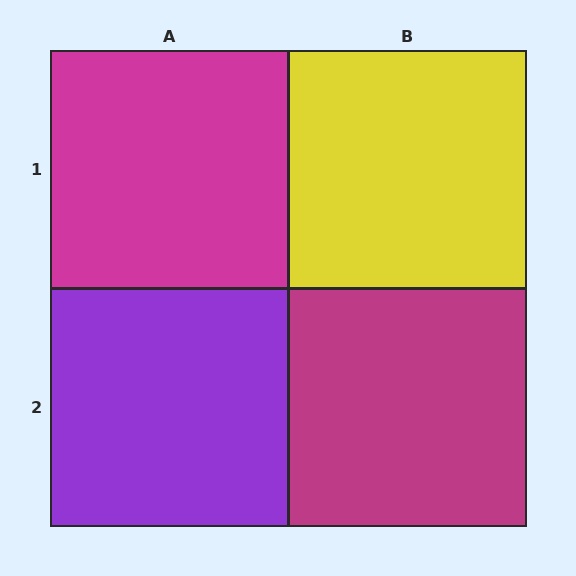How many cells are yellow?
1 cell is yellow.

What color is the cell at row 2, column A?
Purple.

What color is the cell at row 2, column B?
Magenta.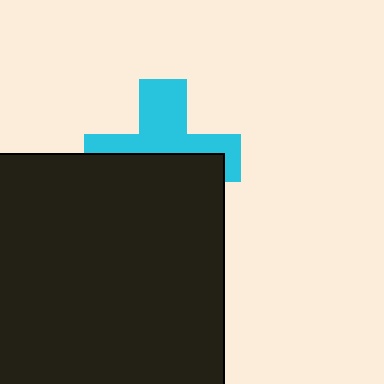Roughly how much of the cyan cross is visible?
About half of it is visible (roughly 49%).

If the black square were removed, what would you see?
You would see the complete cyan cross.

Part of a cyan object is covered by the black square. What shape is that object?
It is a cross.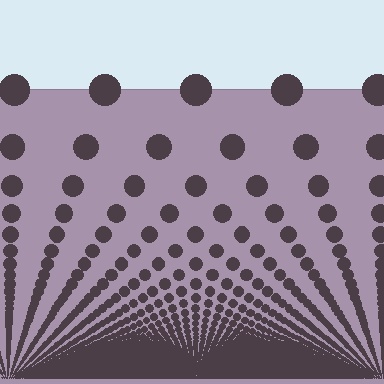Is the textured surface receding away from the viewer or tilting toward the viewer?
The surface appears to tilt toward the viewer. Texture elements get larger and sparser toward the top.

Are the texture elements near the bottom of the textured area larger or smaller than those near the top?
Smaller. The gradient is inverted — elements near the bottom are smaller and denser.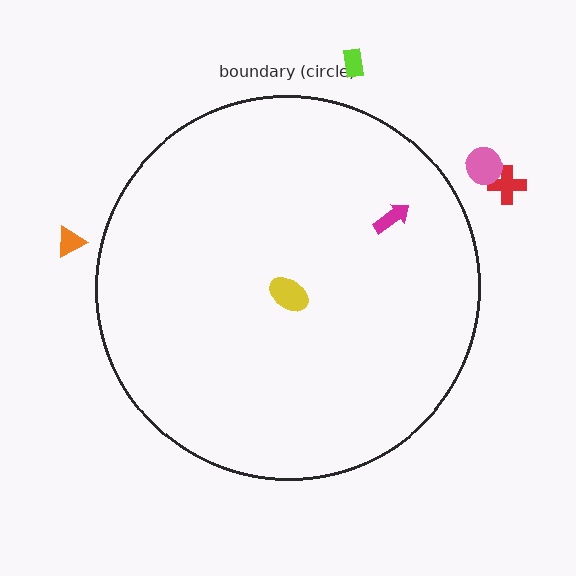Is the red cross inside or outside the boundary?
Outside.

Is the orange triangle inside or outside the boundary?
Outside.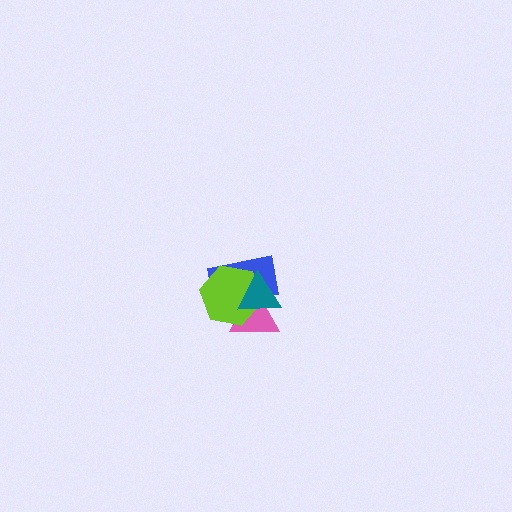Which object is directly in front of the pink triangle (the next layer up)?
The blue rectangle is directly in front of the pink triangle.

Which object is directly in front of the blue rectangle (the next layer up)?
The lime hexagon is directly in front of the blue rectangle.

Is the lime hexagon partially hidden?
Yes, it is partially covered by another shape.